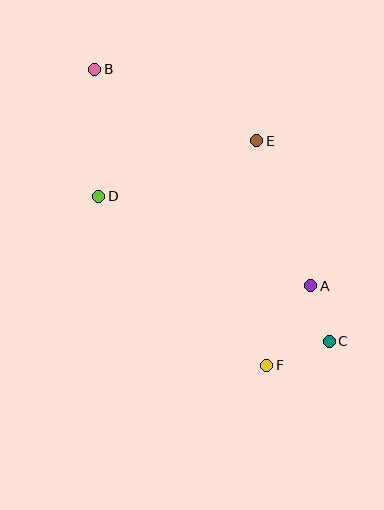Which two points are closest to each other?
Points A and C are closest to each other.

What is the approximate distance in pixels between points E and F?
The distance between E and F is approximately 225 pixels.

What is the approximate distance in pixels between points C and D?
The distance between C and D is approximately 272 pixels.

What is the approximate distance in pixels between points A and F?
The distance between A and F is approximately 91 pixels.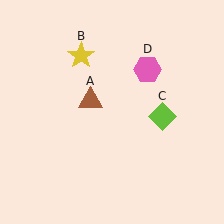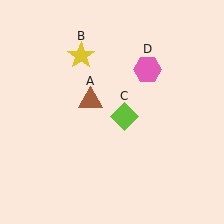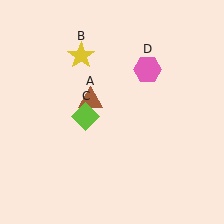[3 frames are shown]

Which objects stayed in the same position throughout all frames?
Brown triangle (object A) and yellow star (object B) and pink hexagon (object D) remained stationary.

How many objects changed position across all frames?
1 object changed position: lime diamond (object C).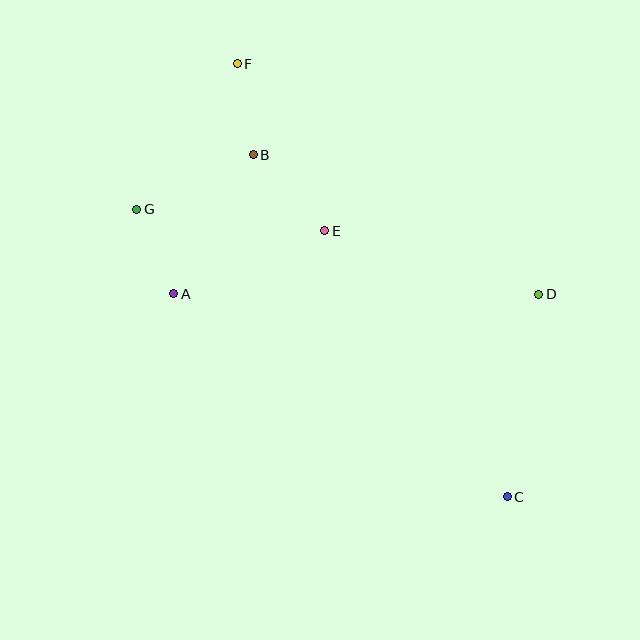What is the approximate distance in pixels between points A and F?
The distance between A and F is approximately 239 pixels.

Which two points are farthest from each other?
Points C and F are farthest from each other.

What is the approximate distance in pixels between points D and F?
The distance between D and F is approximately 379 pixels.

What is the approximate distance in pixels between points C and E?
The distance between C and E is approximately 323 pixels.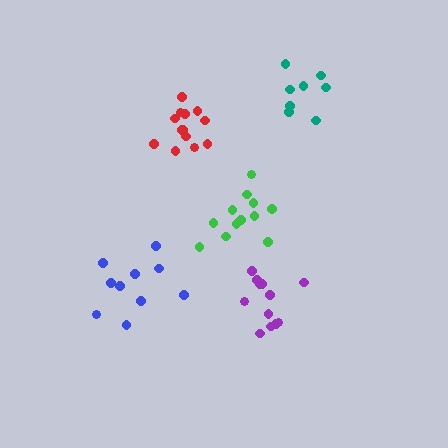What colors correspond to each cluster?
The clusters are colored: teal, red, blue, purple, green.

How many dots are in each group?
Group 1: 8 dots, Group 2: 13 dots, Group 3: 10 dots, Group 4: 12 dots, Group 5: 12 dots (55 total).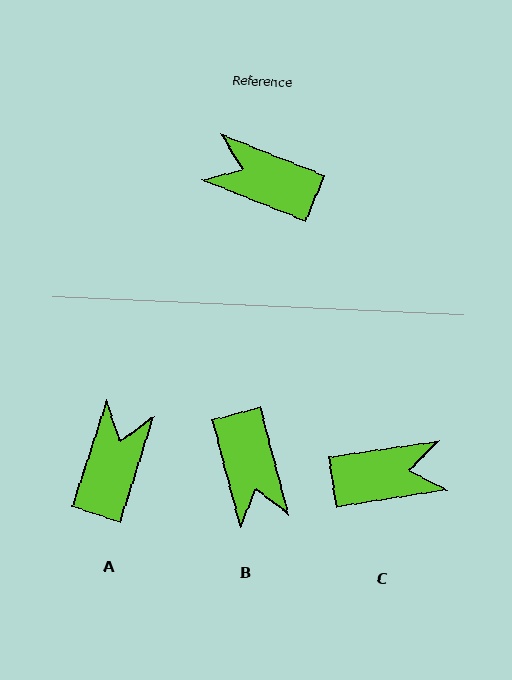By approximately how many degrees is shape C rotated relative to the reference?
Approximately 149 degrees clockwise.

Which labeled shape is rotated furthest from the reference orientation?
C, about 149 degrees away.